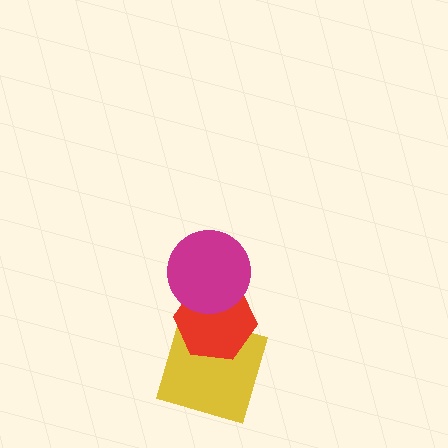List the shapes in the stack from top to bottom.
From top to bottom: the magenta circle, the red hexagon, the yellow square.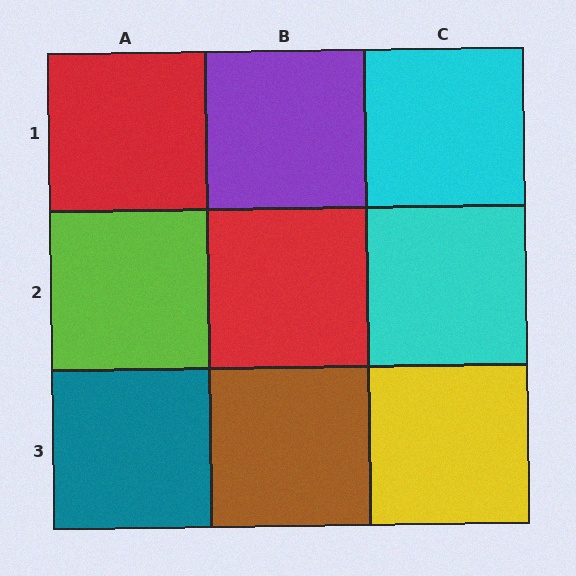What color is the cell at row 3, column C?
Yellow.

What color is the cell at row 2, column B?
Red.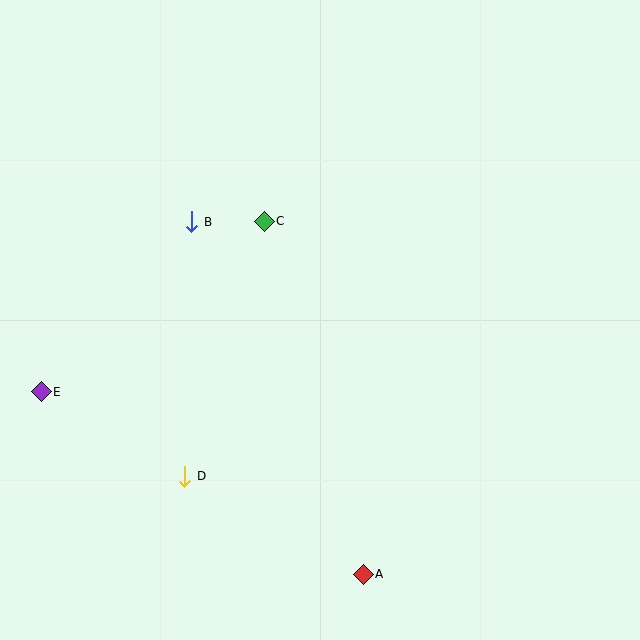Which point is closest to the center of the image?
Point C at (264, 221) is closest to the center.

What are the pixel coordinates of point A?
Point A is at (363, 574).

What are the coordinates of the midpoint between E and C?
The midpoint between E and C is at (153, 306).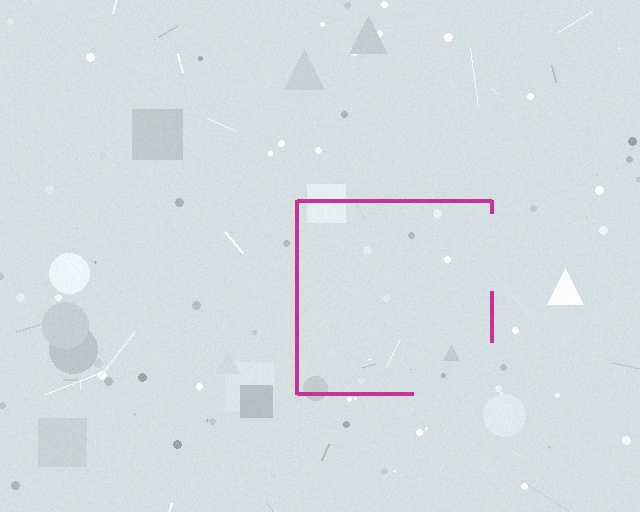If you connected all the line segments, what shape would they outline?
They would outline a square.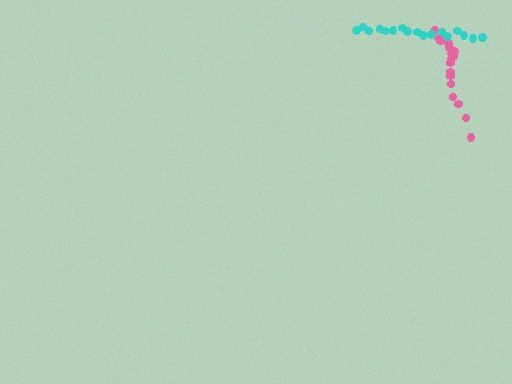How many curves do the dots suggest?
There are 2 distinct paths.